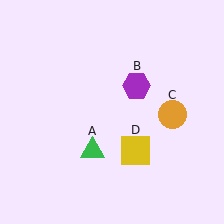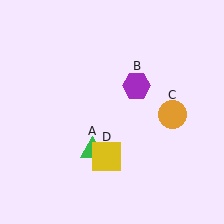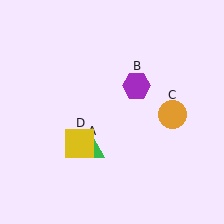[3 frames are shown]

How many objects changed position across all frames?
1 object changed position: yellow square (object D).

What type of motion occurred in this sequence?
The yellow square (object D) rotated clockwise around the center of the scene.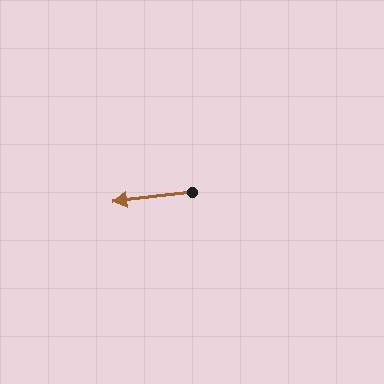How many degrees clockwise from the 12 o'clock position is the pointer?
Approximately 263 degrees.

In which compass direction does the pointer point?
West.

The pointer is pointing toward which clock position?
Roughly 9 o'clock.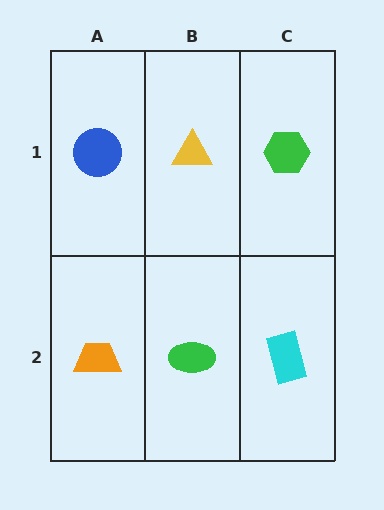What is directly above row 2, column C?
A green hexagon.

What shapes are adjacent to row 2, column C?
A green hexagon (row 1, column C), a green ellipse (row 2, column B).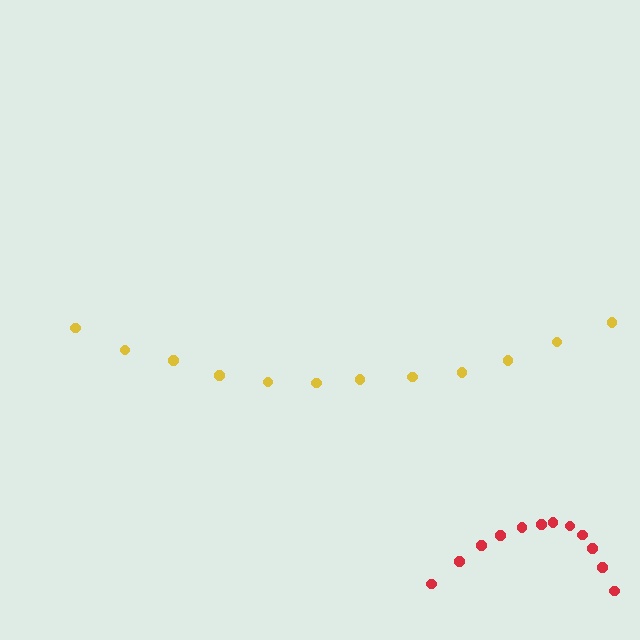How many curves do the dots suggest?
There are 2 distinct paths.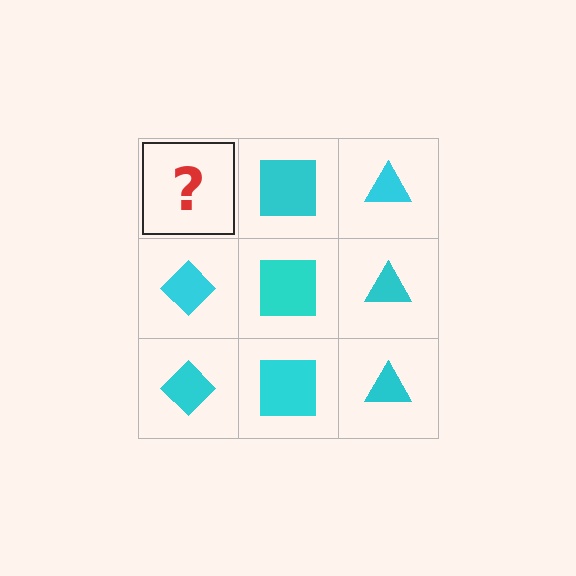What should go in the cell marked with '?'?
The missing cell should contain a cyan diamond.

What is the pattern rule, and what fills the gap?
The rule is that each column has a consistent shape. The gap should be filled with a cyan diamond.